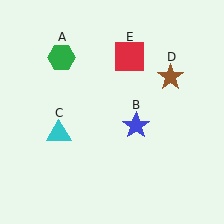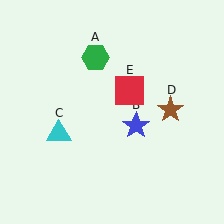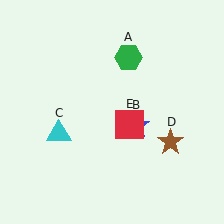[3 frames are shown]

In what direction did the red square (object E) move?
The red square (object E) moved down.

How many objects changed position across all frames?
3 objects changed position: green hexagon (object A), brown star (object D), red square (object E).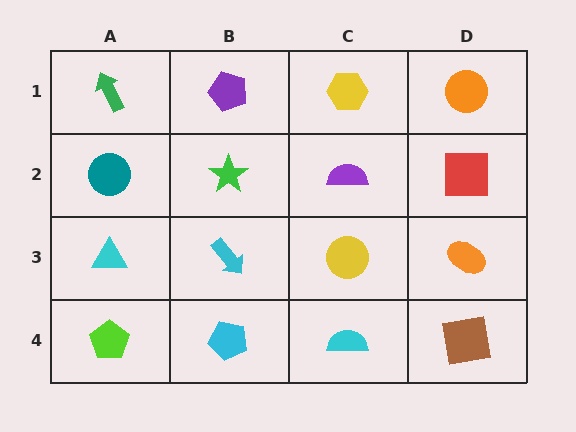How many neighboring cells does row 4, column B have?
3.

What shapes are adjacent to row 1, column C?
A purple semicircle (row 2, column C), a purple pentagon (row 1, column B), an orange circle (row 1, column D).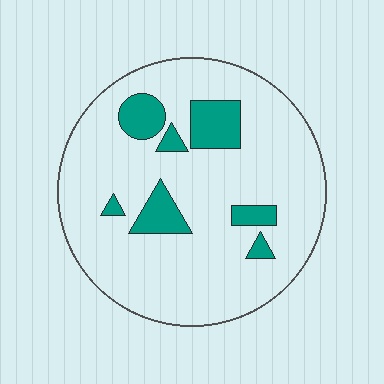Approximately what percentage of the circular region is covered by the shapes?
Approximately 15%.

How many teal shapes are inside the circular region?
7.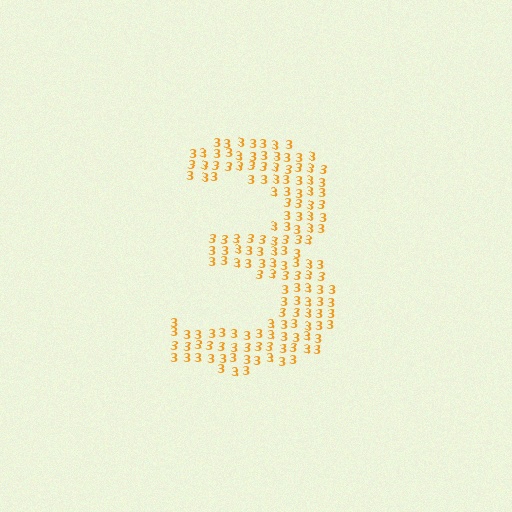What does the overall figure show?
The overall figure shows the digit 3.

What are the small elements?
The small elements are digit 3's.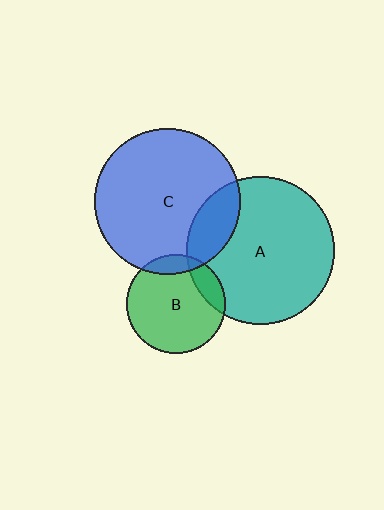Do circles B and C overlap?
Yes.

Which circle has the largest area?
Circle A (teal).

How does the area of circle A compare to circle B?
Approximately 2.2 times.